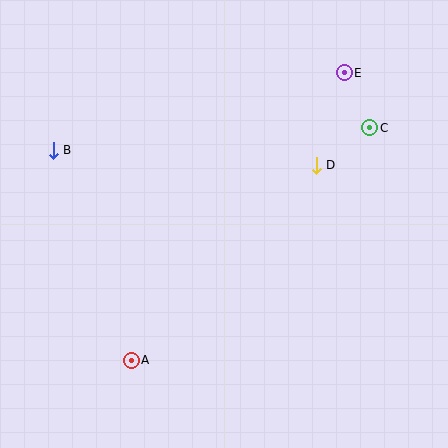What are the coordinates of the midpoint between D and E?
The midpoint between D and E is at (330, 119).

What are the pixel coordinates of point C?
Point C is at (370, 128).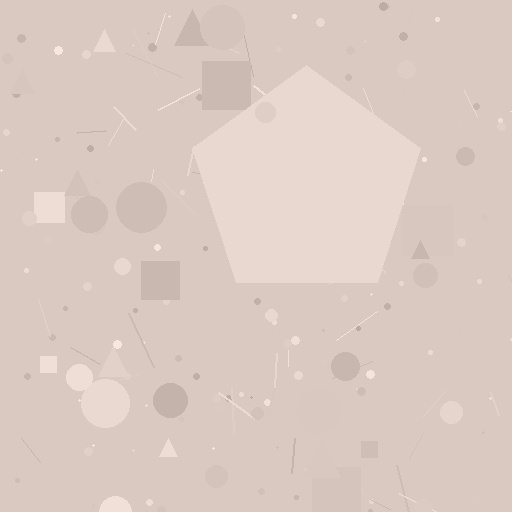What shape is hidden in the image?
A pentagon is hidden in the image.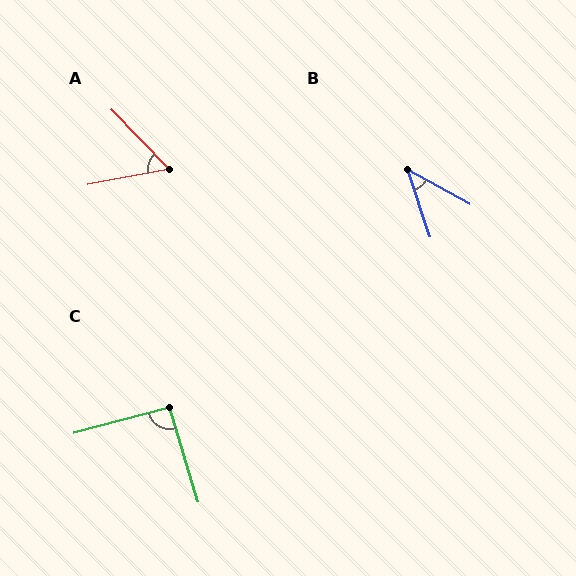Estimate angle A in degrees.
Approximately 56 degrees.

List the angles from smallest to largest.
B (43°), A (56°), C (91°).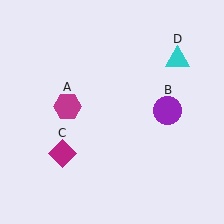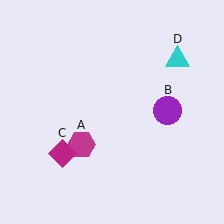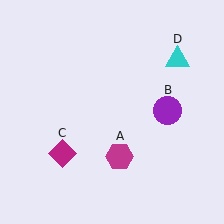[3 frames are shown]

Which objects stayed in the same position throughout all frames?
Purple circle (object B) and magenta diamond (object C) and cyan triangle (object D) remained stationary.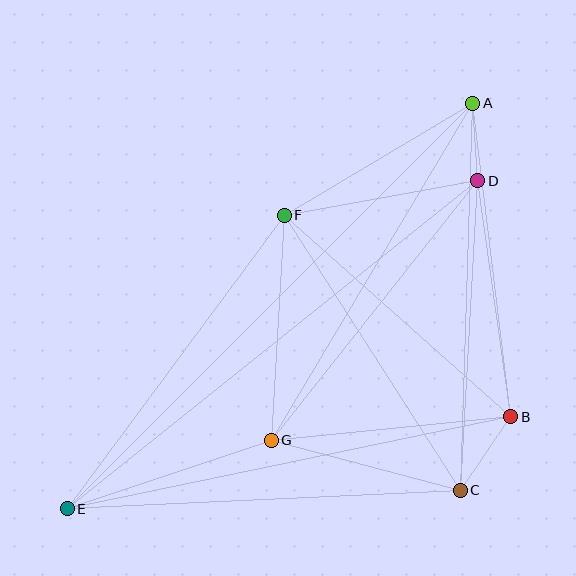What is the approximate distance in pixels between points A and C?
The distance between A and C is approximately 388 pixels.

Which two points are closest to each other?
Points A and D are closest to each other.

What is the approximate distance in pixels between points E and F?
The distance between E and F is approximately 365 pixels.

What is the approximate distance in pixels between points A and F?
The distance between A and F is approximately 219 pixels.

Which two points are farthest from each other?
Points A and E are farthest from each other.